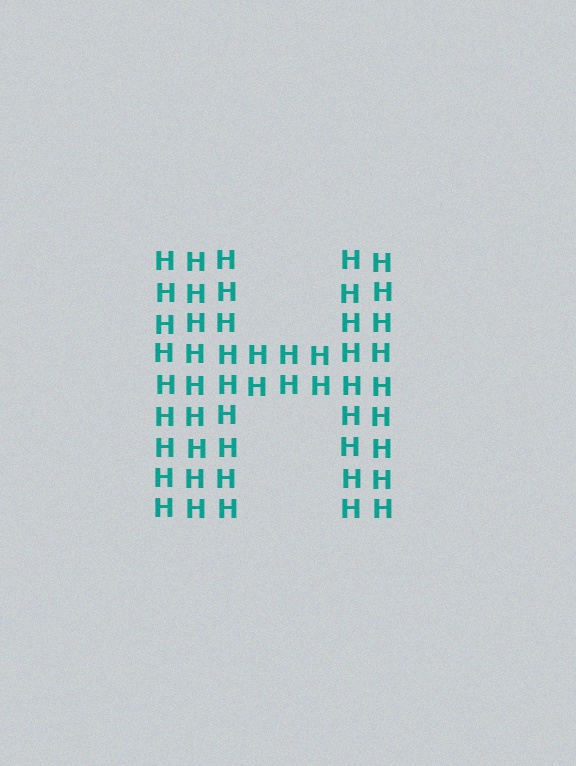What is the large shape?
The large shape is the letter H.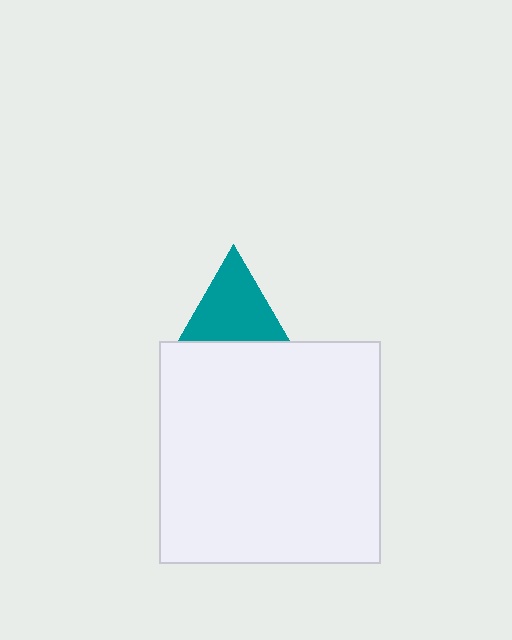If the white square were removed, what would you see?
You would see the complete teal triangle.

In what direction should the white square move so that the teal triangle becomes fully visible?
The white square should move down. That is the shortest direction to clear the overlap and leave the teal triangle fully visible.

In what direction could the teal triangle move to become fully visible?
The teal triangle could move up. That would shift it out from behind the white square entirely.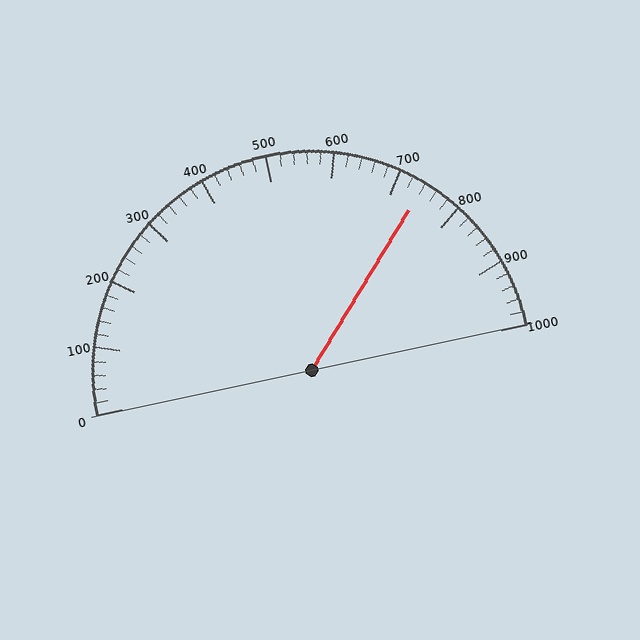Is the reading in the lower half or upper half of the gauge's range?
The reading is in the upper half of the range (0 to 1000).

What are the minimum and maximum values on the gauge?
The gauge ranges from 0 to 1000.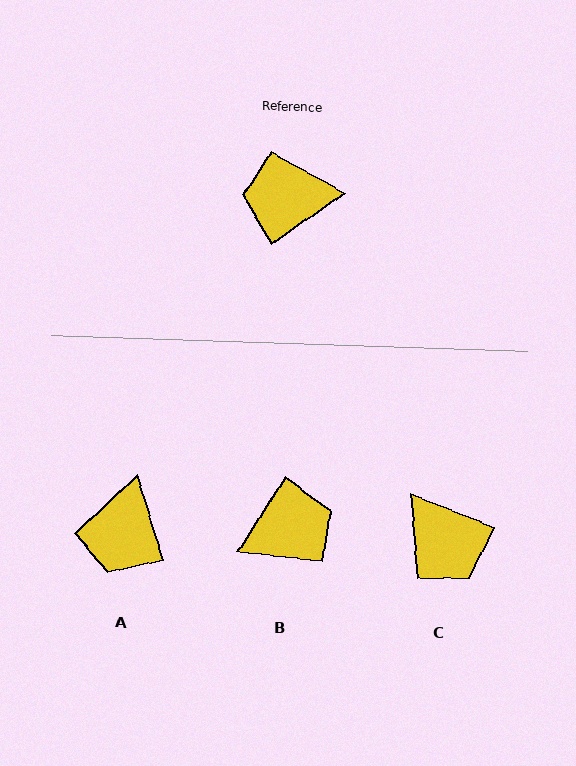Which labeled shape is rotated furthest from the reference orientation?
B, about 157 degrees away.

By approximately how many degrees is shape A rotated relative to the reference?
Approximately 73 degrees counter-clockwise.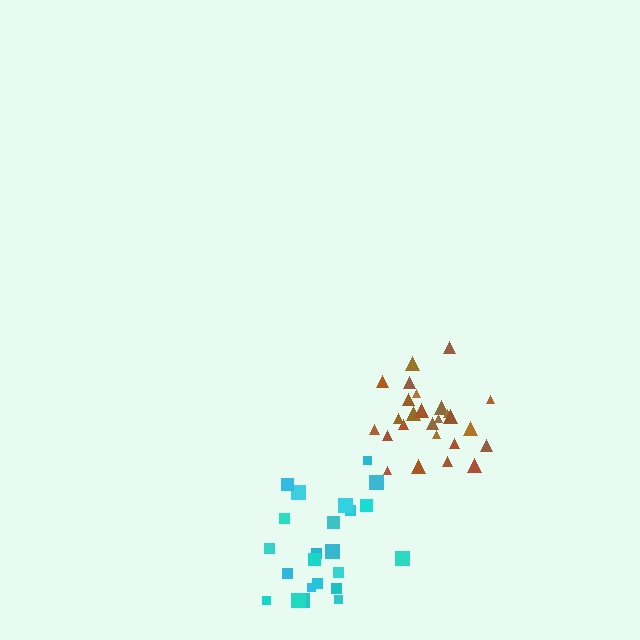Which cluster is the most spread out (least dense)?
Cyan.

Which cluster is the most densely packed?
Brown.